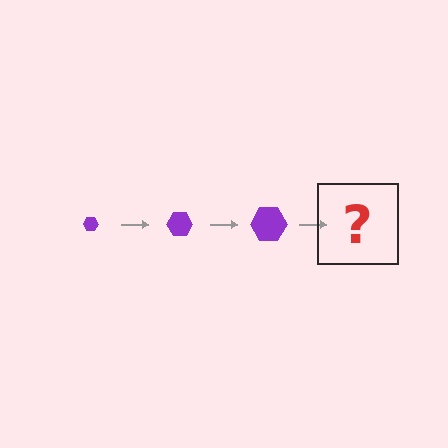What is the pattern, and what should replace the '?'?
The pattern is that the hexagon gets progressively larger each step. The '?' should be a purple hexagon, larger than the previous one.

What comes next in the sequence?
The next element should be a purple hexagon, larger than the previous one.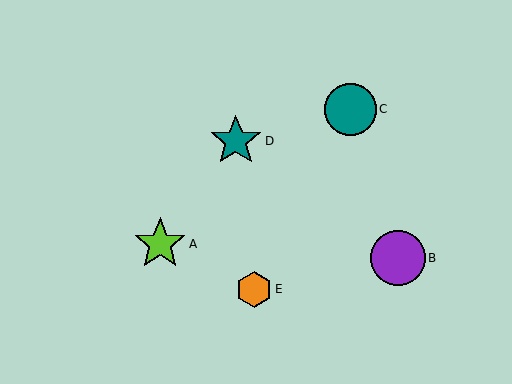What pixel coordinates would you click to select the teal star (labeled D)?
Click at (236, 141) to select the teal star D.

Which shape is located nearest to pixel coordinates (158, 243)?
The lime star (labeled A) at (160, 244) is nearest to that location.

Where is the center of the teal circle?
The center of the teal circle is at (350, 109).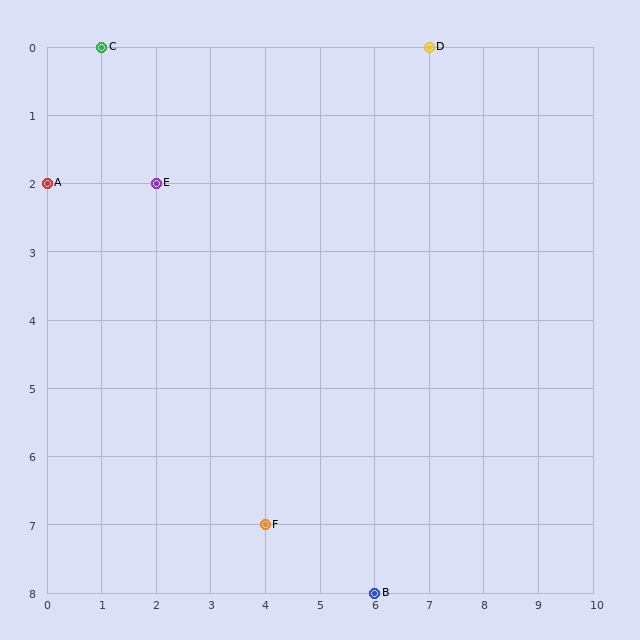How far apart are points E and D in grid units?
Points E and D are 5 columns and 2 rows apart (about 5.4 grid units diagonally).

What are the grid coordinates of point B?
Point B is at grid coordinates (6, 8).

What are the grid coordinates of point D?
Point D is at grid coordinates (7, 0).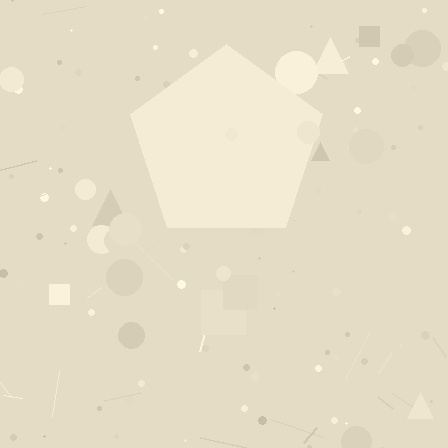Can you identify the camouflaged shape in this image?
The camouflaged shape is a pentagon.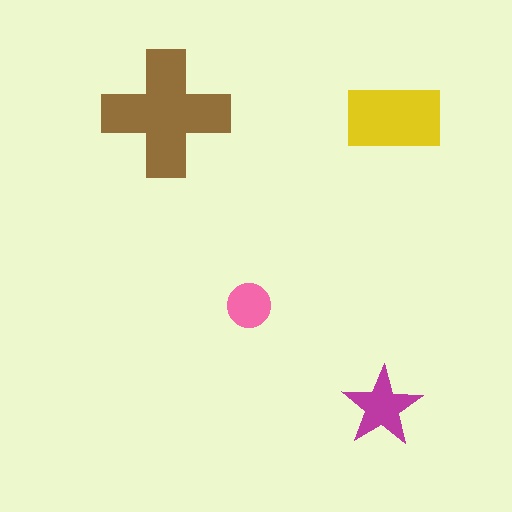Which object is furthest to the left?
The brown cross is leftmost.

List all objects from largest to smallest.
The brown cross, the yellow rectangle, the magenta star, the pink circle.